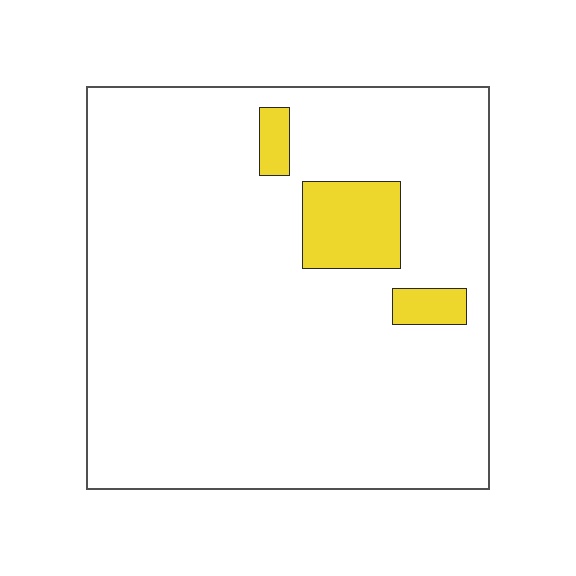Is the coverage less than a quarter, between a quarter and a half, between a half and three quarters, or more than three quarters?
Less than a quarter.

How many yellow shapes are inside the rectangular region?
3.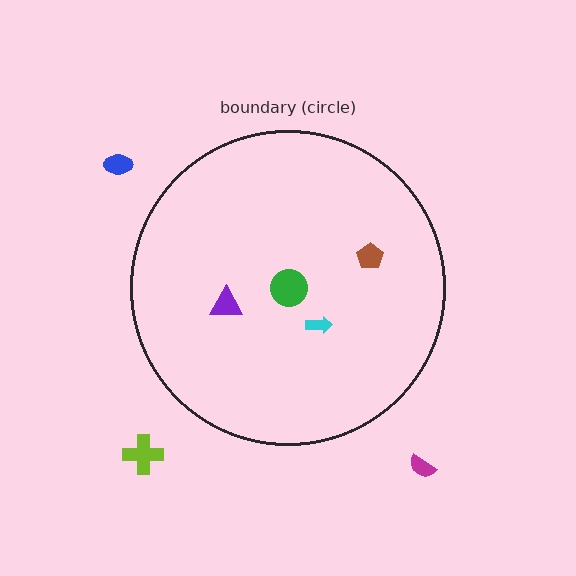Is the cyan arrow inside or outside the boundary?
Inside.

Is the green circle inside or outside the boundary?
Inside.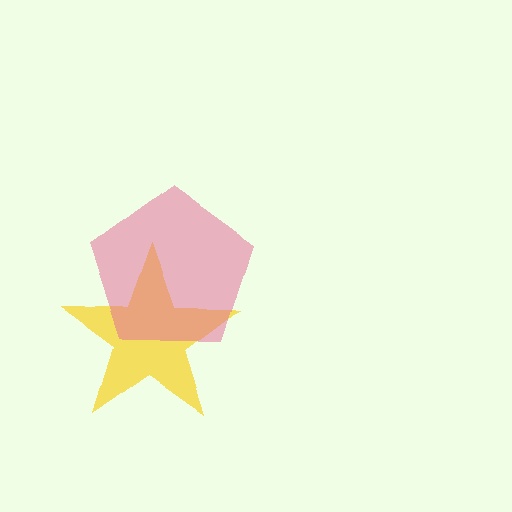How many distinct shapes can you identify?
There are 2 distinct shapes: a yellow star, a pink pentagon.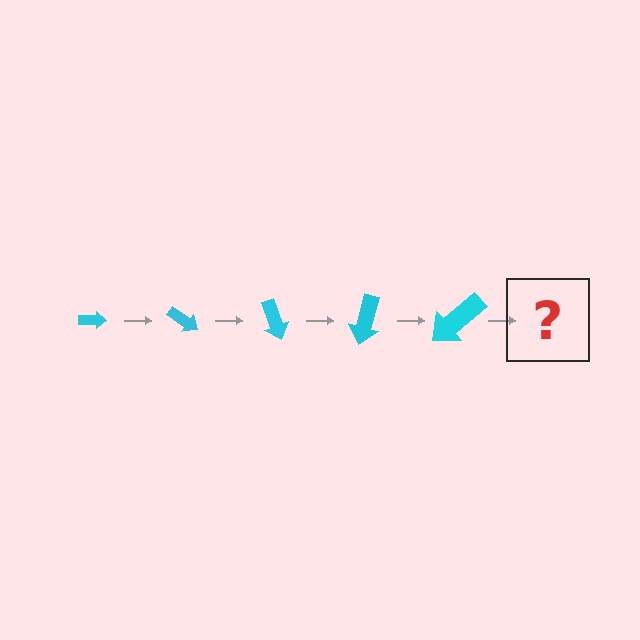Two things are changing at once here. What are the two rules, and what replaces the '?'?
The two rules are that the arrow grows larger each step and it rotates 35 degrees each step. The '?' should be an arrow, larger than the previous one and rotated 175 degrees from the start.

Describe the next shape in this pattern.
It should be an arrow, larger than the previous one and rotated 175 degrees from the start.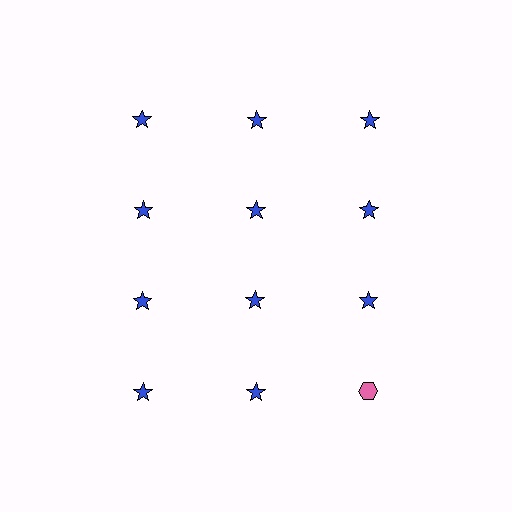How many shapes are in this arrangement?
There are 12 shapes arranged in a grid pattern.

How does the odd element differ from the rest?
It differs in both color (pink instead of blue) and shape (hexagon instead of star).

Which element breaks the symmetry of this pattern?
The pink hexagon in the fourth row, center column breaks the symmetry. All other shapes are blue stars.